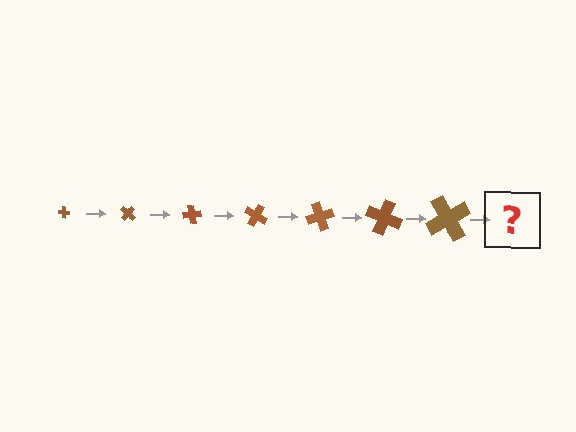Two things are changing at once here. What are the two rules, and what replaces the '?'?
The two rules are that the cross grows larger each step and it rotates 40 degrees each step. The '?' should be a cross, larger than the previous one and rotated 280 degrees from the start.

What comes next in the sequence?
The next element should be a cross, larger than the previous one and rotated 280 degrees from the start.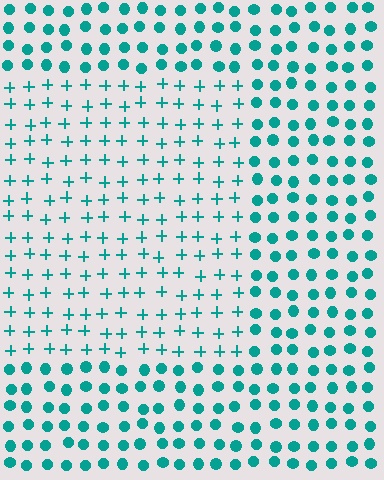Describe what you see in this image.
The image is filled with small teal elements arranged in a uniform grid. A rectangle-shaped region contains plus signs, while the surrounding area contains circles. The boundary is defined purely by the change in element shape.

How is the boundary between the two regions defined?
The boundary is defined by a change in element shape: plus signs inside vs. circles outside. All elements share the same color and spacing.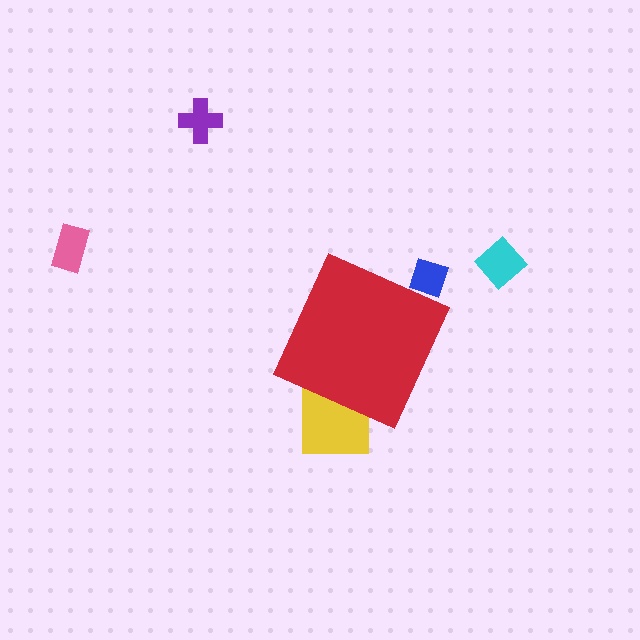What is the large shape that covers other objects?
A red diamond.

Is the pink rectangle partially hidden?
No, the pink rectangle is fully visible.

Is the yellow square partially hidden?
Yes, the yellow square is partially hidden behind the red diamond.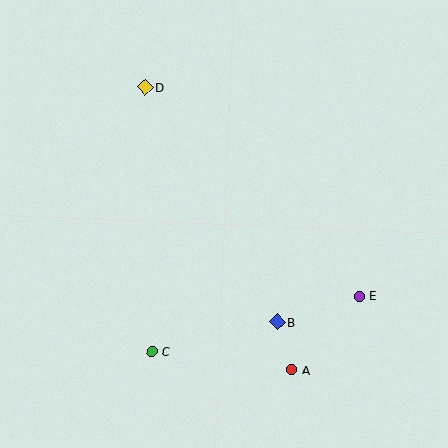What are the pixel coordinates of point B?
Point B is at (277, 322).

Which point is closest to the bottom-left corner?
Point C is closest to the bottom-left corner.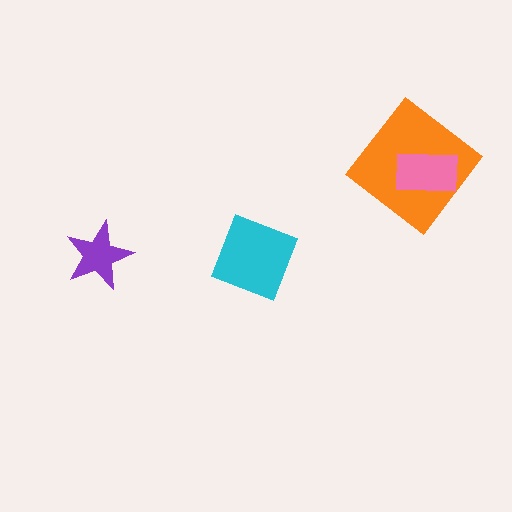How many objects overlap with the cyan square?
0 objects overlap with the cyan square.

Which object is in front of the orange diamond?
The pink rectangle is in front of the orange diamond.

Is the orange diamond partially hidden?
Yes, it is partially covered by another shape.